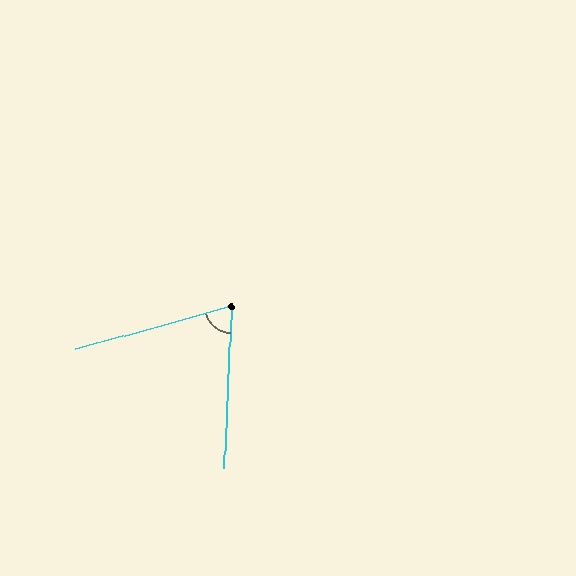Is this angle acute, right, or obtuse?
It is acute.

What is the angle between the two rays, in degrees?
Approximately 72 degrees.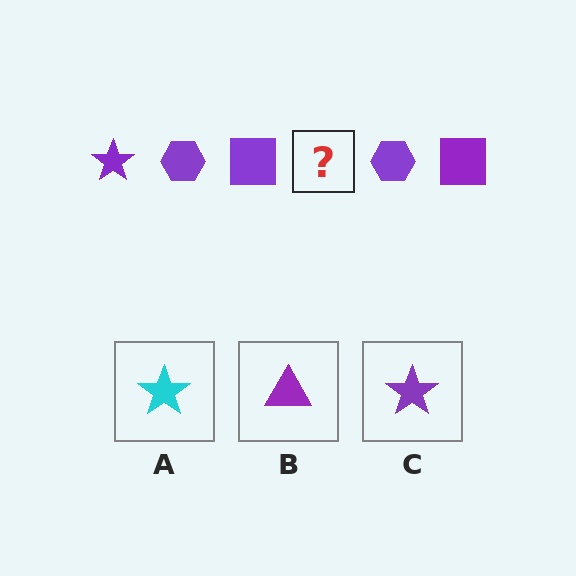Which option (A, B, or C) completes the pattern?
C.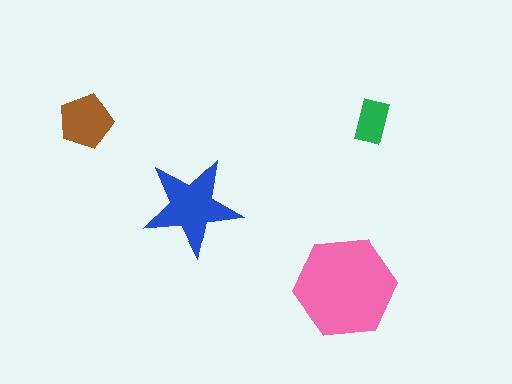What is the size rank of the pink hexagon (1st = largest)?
1st.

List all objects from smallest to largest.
The green rectangle, the brown pentagon, the blue star, the pink hexagon.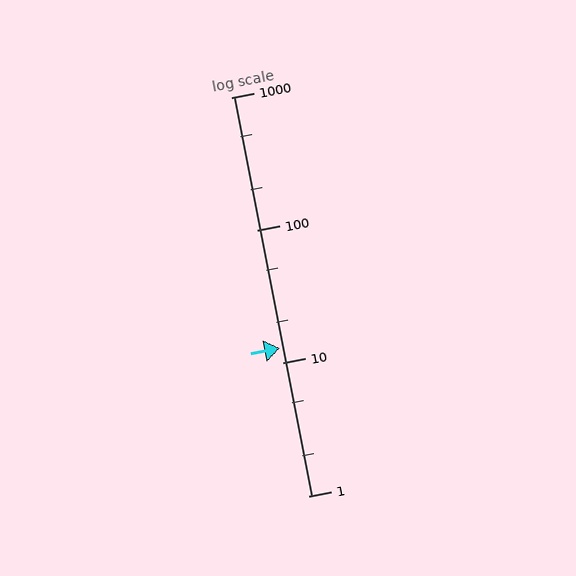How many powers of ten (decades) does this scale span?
The scale spans 3 decades, from 1 to 1000.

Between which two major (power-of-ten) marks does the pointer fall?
The pointer is between 10 and 100.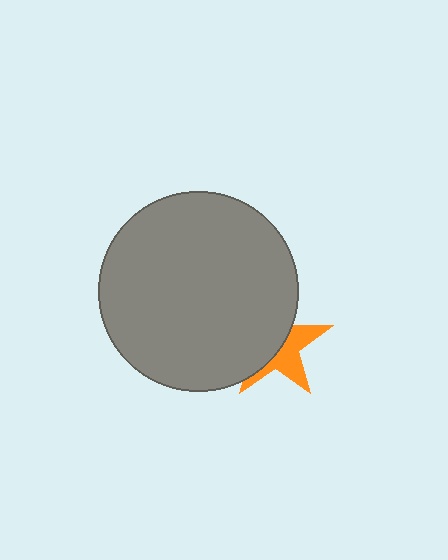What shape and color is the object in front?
The object in front is a gray circle.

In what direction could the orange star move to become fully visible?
The orange star could move right. That would shift it out from behind the gray circle entirely.